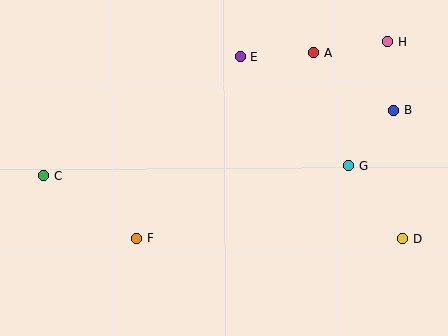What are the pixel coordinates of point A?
Point A is at (314, 53).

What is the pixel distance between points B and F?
The distance between B and F is 287 pixels.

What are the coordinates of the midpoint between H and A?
The midpoint between H and A is at (351, 47).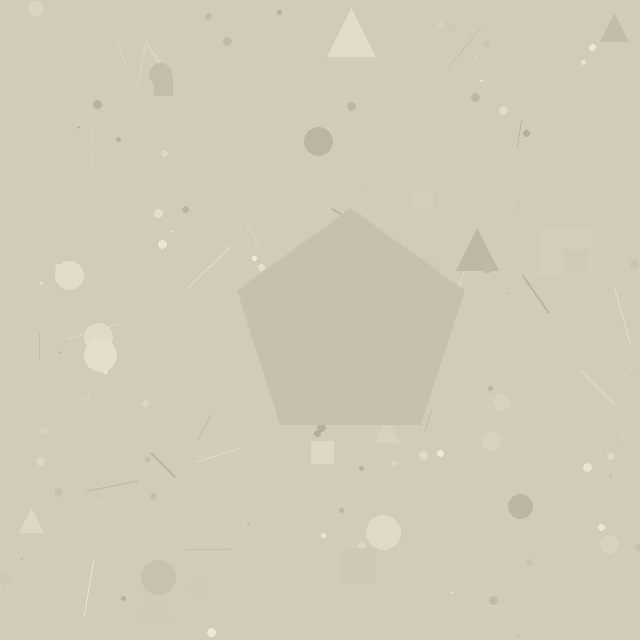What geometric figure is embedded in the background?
A pentagon is embedded in the background.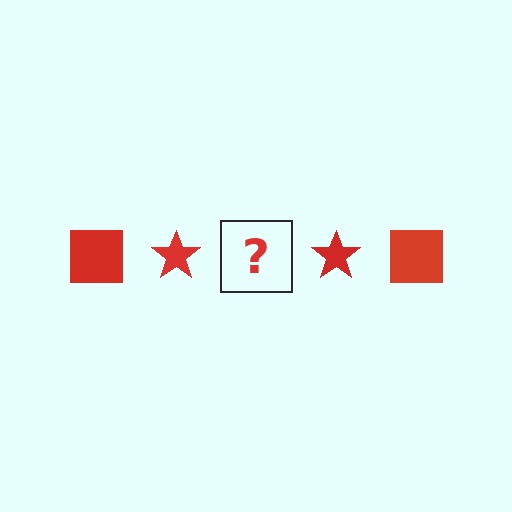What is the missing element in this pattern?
The missing element is a red square.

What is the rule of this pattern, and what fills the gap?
The rule is that the pattern cycles through square, star shapes in red. The gap should be filled with a red square.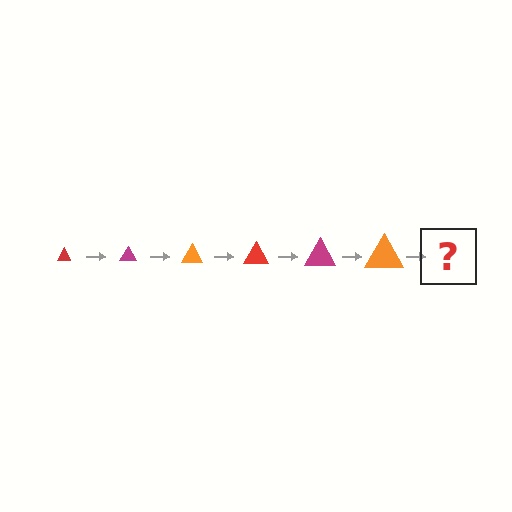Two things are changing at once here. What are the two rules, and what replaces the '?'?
The two rules are that the triangle grows larger each step and the color cycles through red, magenta, and orange. The '?' should be a red triangle, larger than the previous one.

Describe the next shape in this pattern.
It should be a red triangle, larger than the previous one.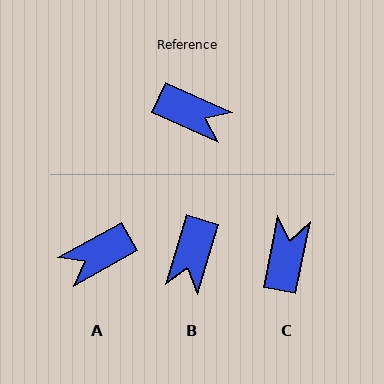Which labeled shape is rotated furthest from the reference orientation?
A, about 127 degrees away.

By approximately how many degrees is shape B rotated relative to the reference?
Approximately 83 degrees clockwise.